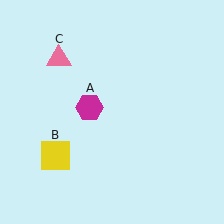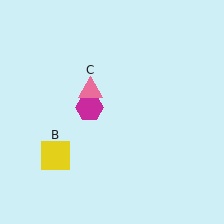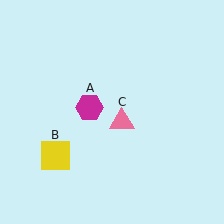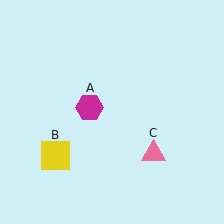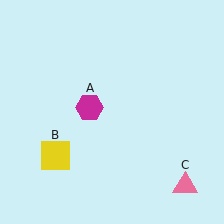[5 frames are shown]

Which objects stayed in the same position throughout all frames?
Magenta hexagon (object A) and yellow square (object B) remained stationary.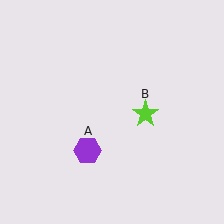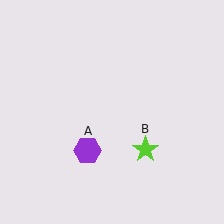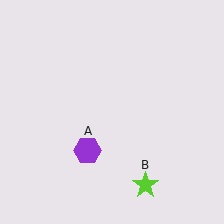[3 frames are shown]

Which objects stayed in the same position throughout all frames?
Purple hexagon (object A) remained stationary.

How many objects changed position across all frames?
1 object changed position: lime star (object B).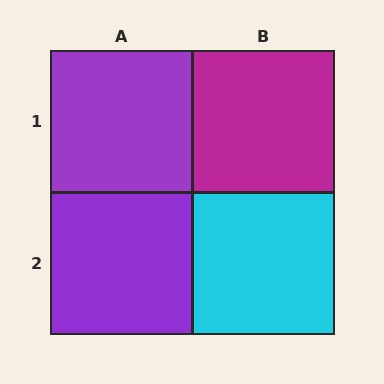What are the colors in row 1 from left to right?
Purple, magenta.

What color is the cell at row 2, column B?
Cyan.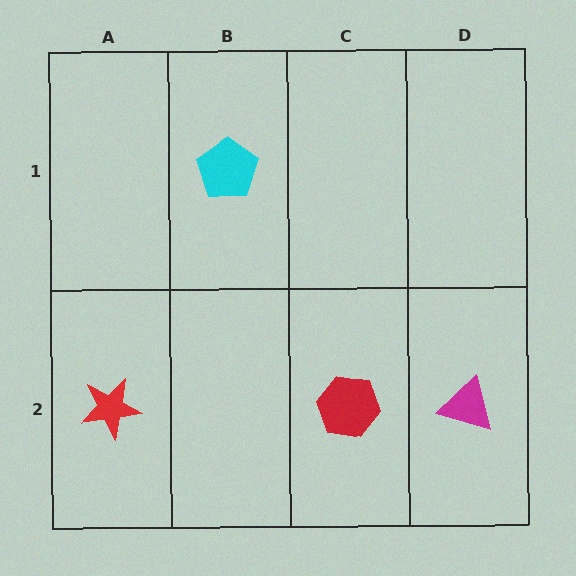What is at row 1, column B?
A cyan pentagon.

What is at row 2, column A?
A red star.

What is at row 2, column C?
A red hexagon.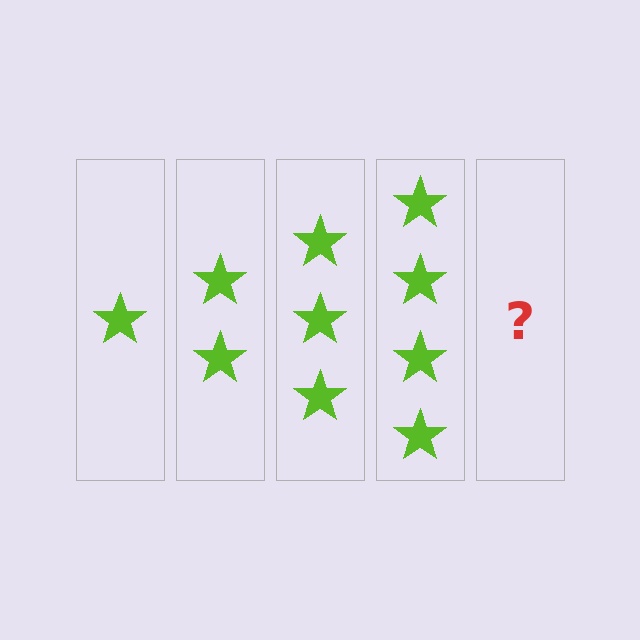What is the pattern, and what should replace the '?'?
The pattern is that each step adds one more star. The '?' should be 5 stars.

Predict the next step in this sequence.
The next step is 5 stars.